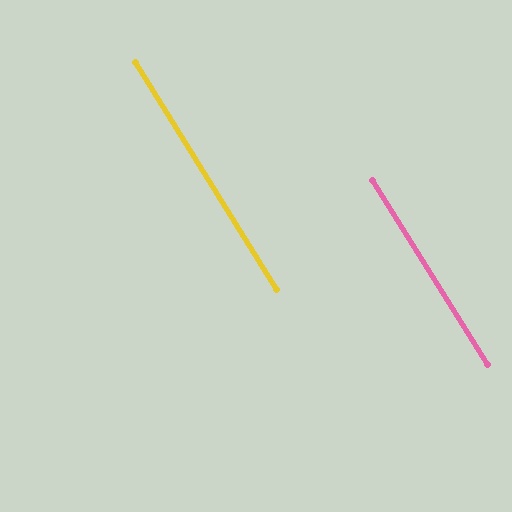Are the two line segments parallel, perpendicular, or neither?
Parallel — their directions differ by only 0.3°.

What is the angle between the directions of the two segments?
Approximately 0 degrees.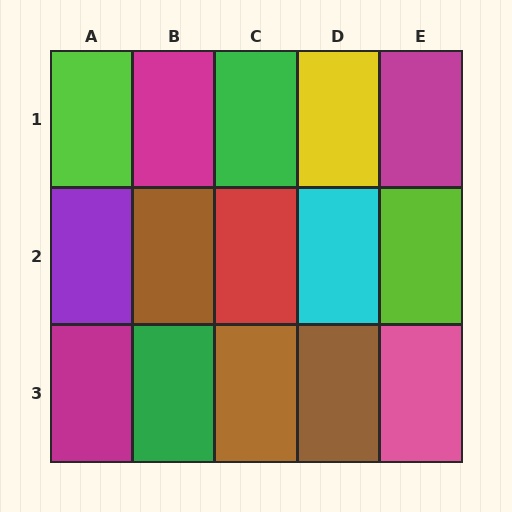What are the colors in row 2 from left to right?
Purple, brown, red, cyan, lime.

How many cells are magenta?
3 cells are magenta.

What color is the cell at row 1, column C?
Green.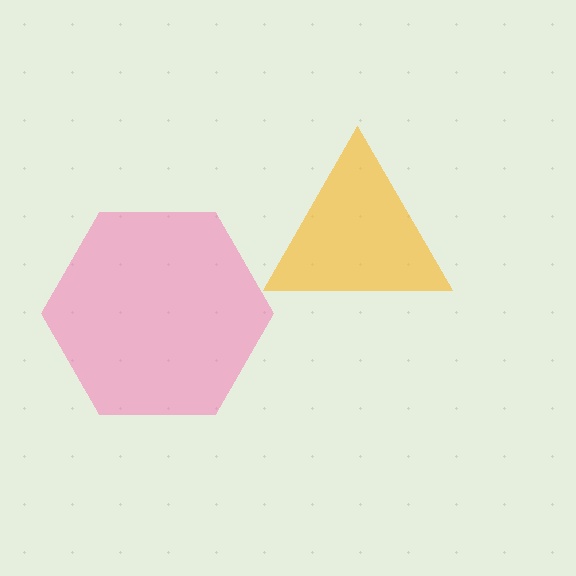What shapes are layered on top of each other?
The layered shapes are: a yellow triangle, a pink hexagon.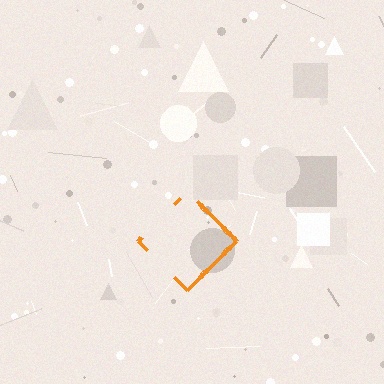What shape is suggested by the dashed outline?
The dashed outline suggests a diamond.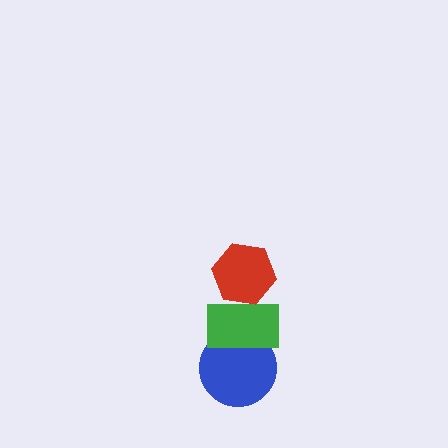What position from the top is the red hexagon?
The red hexagon is 1st from the top.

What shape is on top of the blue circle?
The green rectangle is on top of the blue circle.